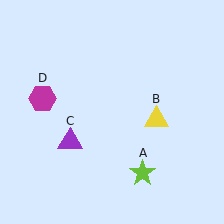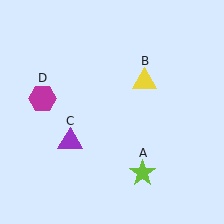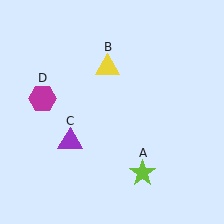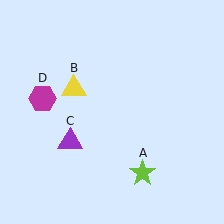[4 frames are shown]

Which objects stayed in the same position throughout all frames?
Lime star (object A) and purple triangle (object C) and magenta hexagon (object D) remained stationary.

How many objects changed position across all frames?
1 object changed position: yellow triangle (object B).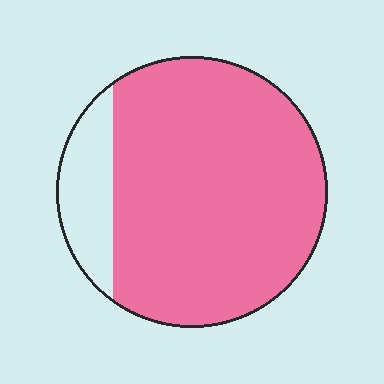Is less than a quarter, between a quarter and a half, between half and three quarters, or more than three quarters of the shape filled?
More than three quarters.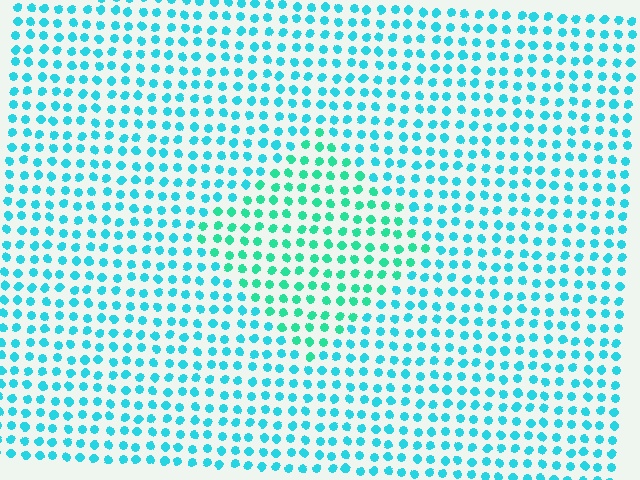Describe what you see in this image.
The image is filled with small cyan elements in a uniform arrangement. A diamond-shaped region is visible where the elements are tinted to a slightly different hue, forming a subtle color boundary.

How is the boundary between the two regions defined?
The boundary is defined purely by a slight shift in hue (about 28 degrees). Spacing, size, and orientation are identical on both sides.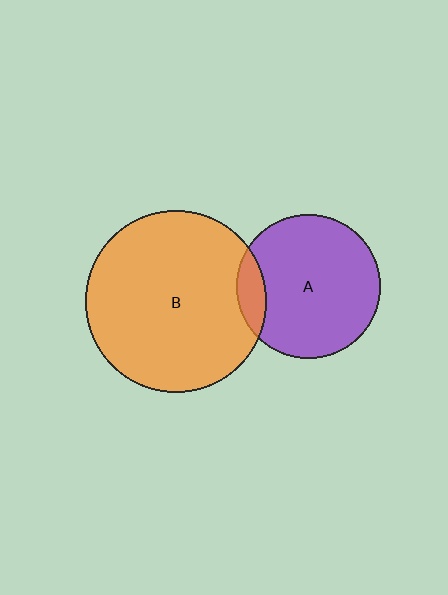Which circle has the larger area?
Circle B (orange).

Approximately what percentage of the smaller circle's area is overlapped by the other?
Approximately 10%.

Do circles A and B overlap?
Yes.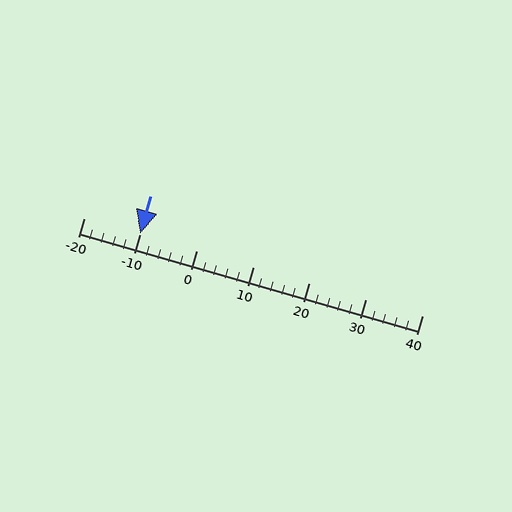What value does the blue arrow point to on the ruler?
The blue arrow points to approximately -10.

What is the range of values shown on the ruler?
The ruler shows values from -20 to 40.